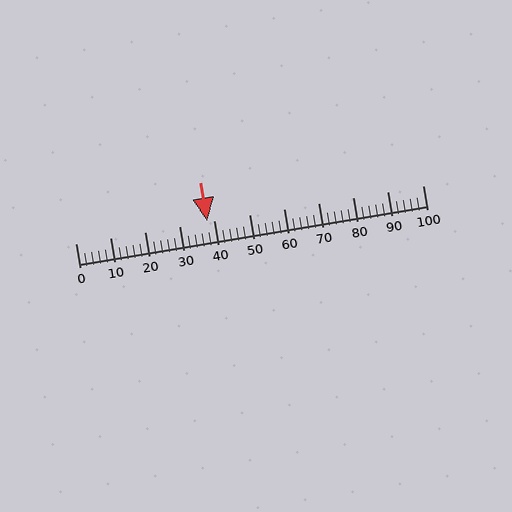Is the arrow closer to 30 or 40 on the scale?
The arrow is closer to 40.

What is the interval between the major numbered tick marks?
The major tick marks are spaced 10 units apart.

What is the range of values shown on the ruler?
The ruler shows values from 0 to 100.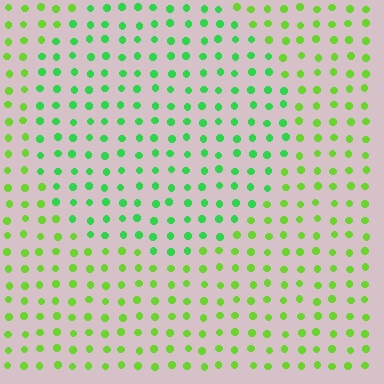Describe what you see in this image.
The image is filled with small lime elements in a uniform arrangement. A circle-shaped region is visible where the elements are tinted to a slightly different hue, forming a subtle color boundary.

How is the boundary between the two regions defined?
The boundary is defined purely by a slight shift in hue (about 32 degrees). Spacing, size, and orientation are identical on both sides.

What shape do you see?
I see a circle.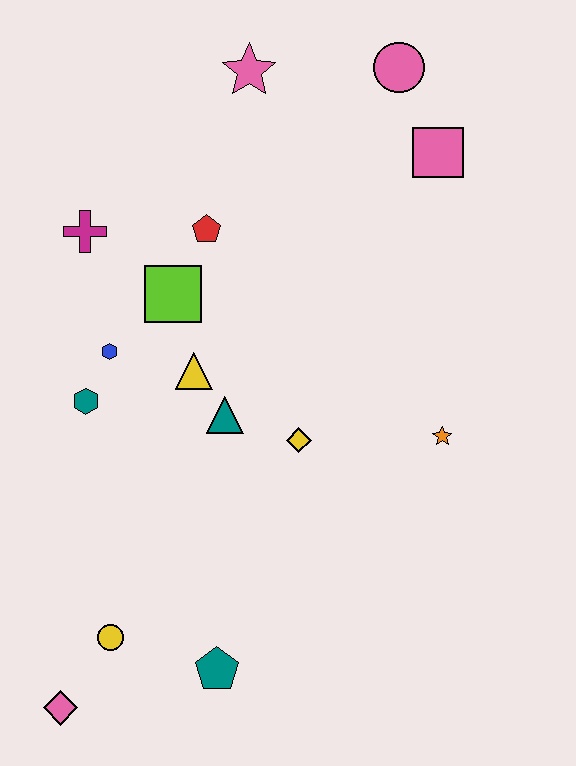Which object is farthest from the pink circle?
The pink diamond is farthest from the pink circle.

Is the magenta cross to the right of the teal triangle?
No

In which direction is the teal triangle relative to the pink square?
The teal triangle is below the pink square.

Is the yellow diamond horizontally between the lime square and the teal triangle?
No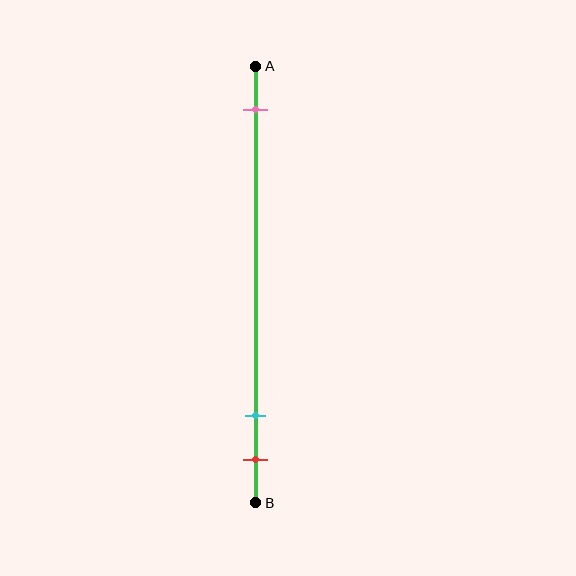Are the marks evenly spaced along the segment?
No, the marks are not evenly spaced.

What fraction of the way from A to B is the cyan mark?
The cyan mark is approximately 80% (0.8) of the way from A to B.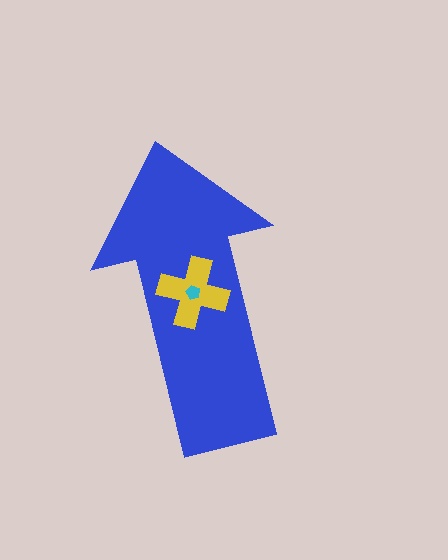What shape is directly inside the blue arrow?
The yellow cross.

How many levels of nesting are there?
3.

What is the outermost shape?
The blue arrow.